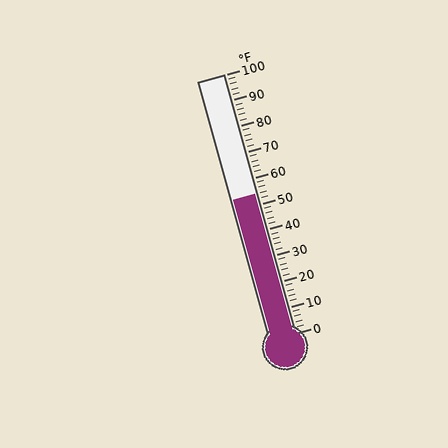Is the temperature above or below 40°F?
The temperature is above 40°F.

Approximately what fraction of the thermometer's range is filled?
The thermometer is filled to approximately 55% of its range.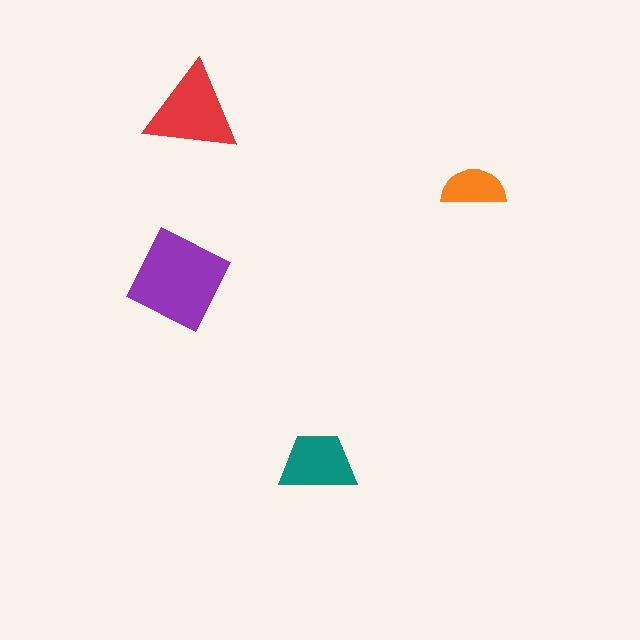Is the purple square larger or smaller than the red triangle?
Larger.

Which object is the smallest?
The orange semicircle.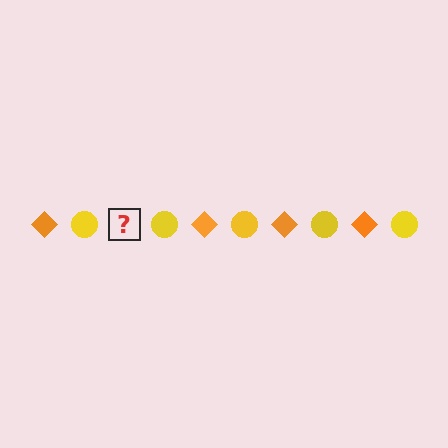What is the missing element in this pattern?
The missing element is an orange diamond.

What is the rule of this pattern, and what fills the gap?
The rule is that the pattern alternates between orange diamond and yellow circle. The gap should be filled with an orange diamond.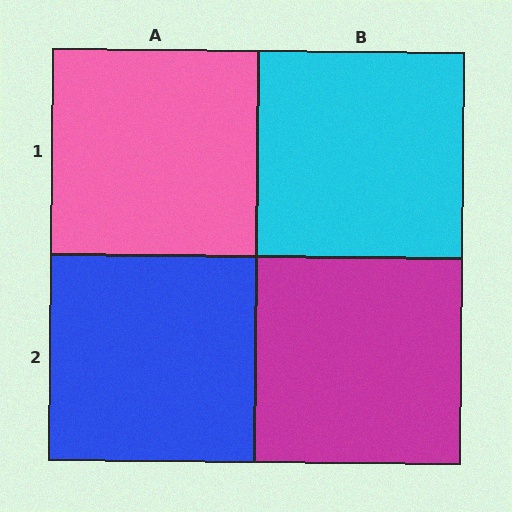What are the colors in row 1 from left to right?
Pink, cyan.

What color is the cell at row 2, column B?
Magenta.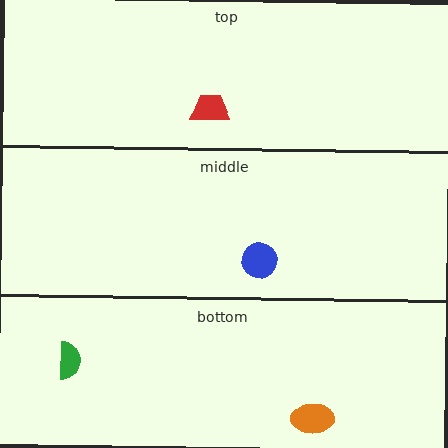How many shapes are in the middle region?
1.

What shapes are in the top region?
The red trapezoid.